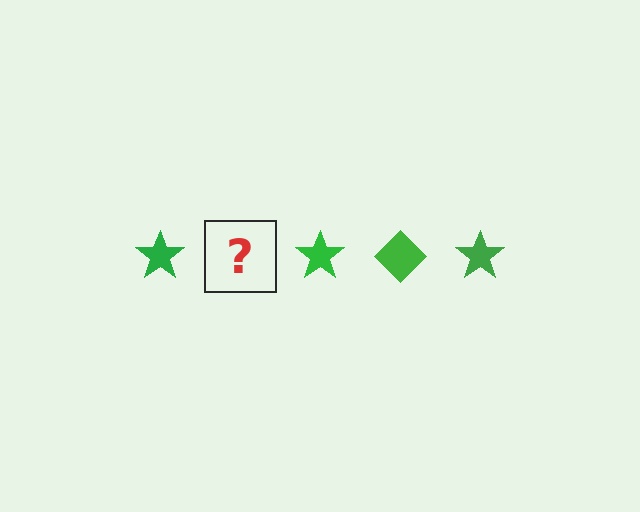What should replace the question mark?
The question mark should be replaced with a green diamond.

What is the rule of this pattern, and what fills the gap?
The rule is that the pattern cycles through star, diamond shapes in green. The gap should be filled with a green diamond.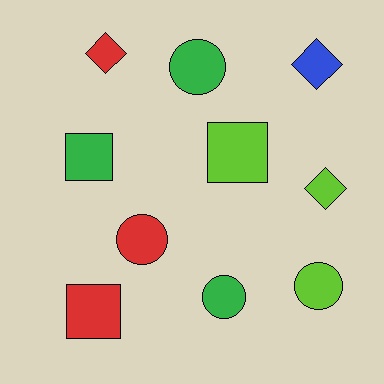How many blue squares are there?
There are no blue squares.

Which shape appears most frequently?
Circle, with 4 objects.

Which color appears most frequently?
Green, with 3 objects.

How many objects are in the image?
There are 10 objects.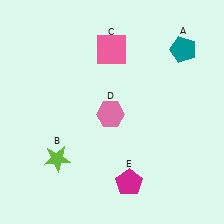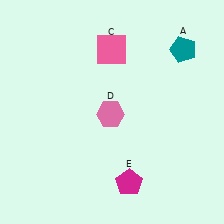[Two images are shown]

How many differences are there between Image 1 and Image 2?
There is 1 difference between the two images.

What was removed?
The lime star (B) was removed in Image 2.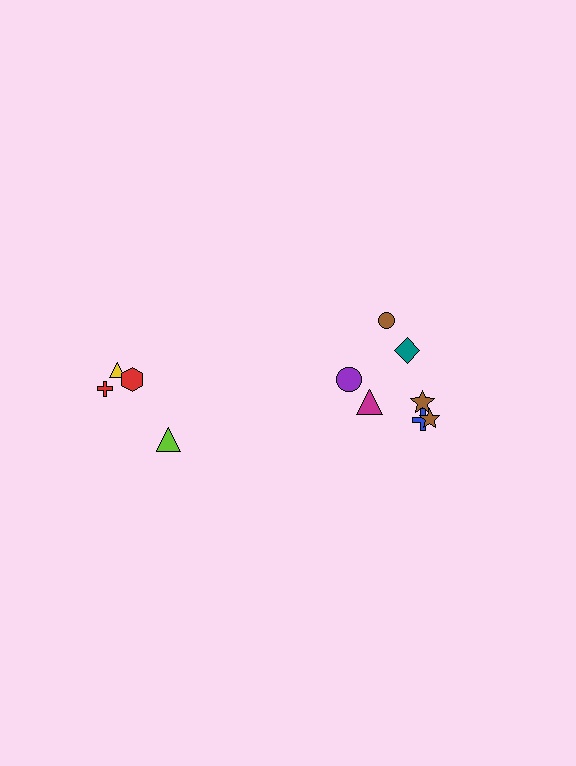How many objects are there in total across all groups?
There are 11 objects.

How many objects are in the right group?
There are 7 objects.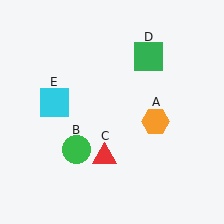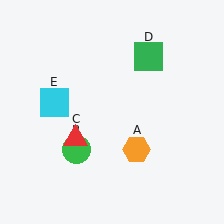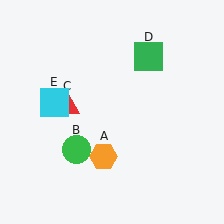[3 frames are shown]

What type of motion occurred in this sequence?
The orange hexagon (object A), red triangle (object C) rotated clockwise around the center of the scene.